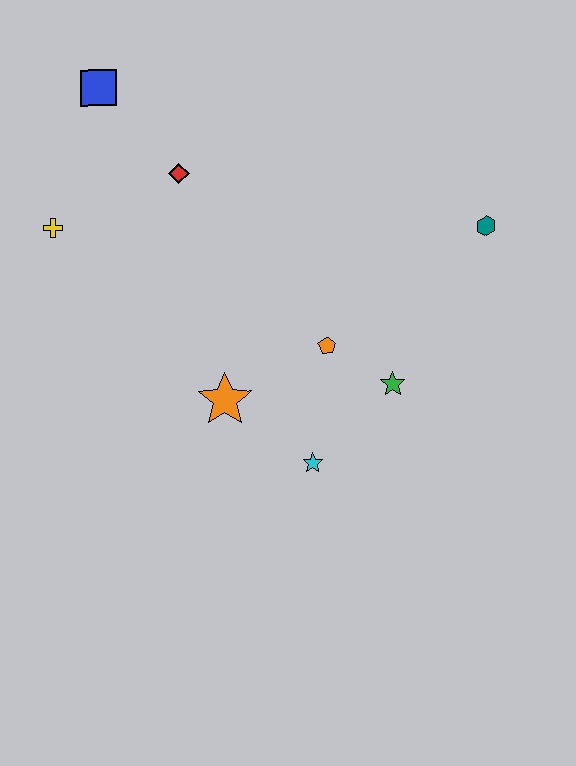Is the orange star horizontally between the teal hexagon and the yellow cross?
Yes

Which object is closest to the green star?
The orange pentagon is closest to the green star.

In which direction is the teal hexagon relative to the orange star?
The teal hexagon is to the right of the orange star.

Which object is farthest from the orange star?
The blue square is farthest from the orange star.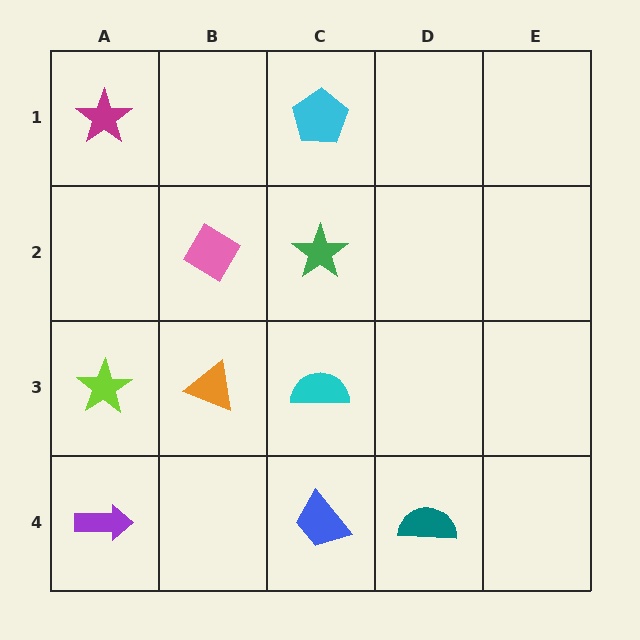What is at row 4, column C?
A blue trapezoid.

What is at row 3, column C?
A cyan semicircle.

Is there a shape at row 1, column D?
No, that cell is empty.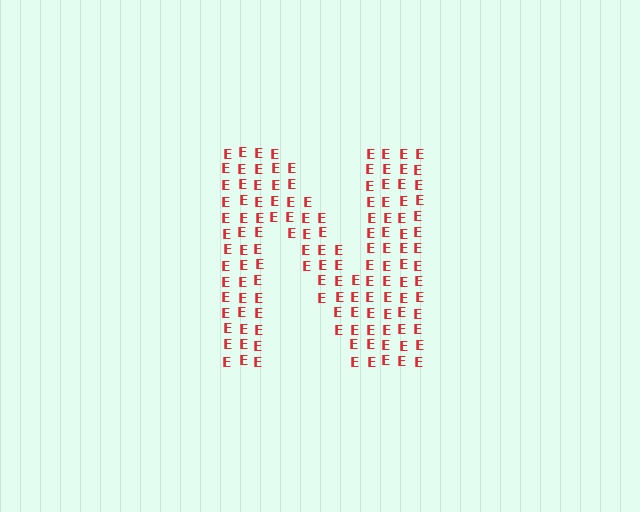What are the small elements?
The small elements are letter E's.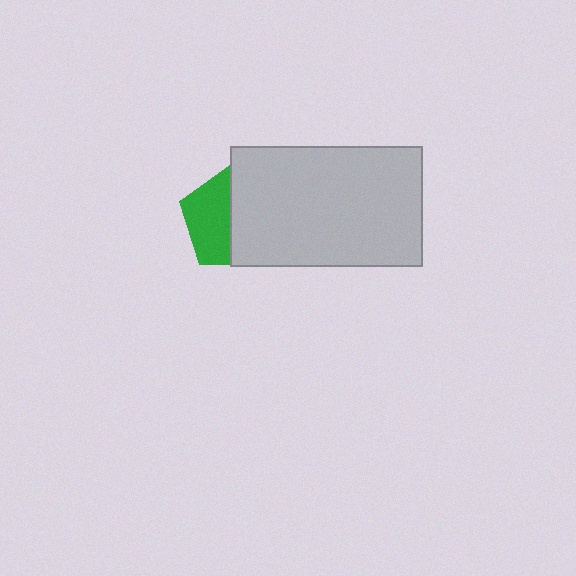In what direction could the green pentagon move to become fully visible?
The green pentagon could move left. That would shift it out from behind the light gray rectangle entirely.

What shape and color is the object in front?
The object in front is a light gray rectangle.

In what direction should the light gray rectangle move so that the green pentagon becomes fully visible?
The light gray rectangle should move right. That is the shortest direction to clear the overlap and leave the green pentagon fully visible.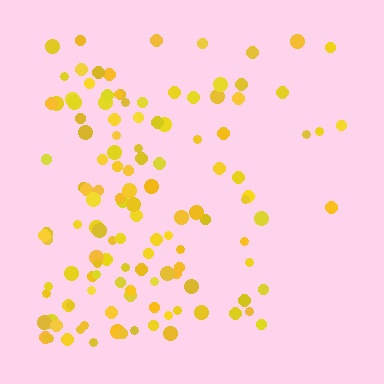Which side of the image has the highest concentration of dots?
The left.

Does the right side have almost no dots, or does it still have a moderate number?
Still a moderate number, just noticeably fewer than the left.